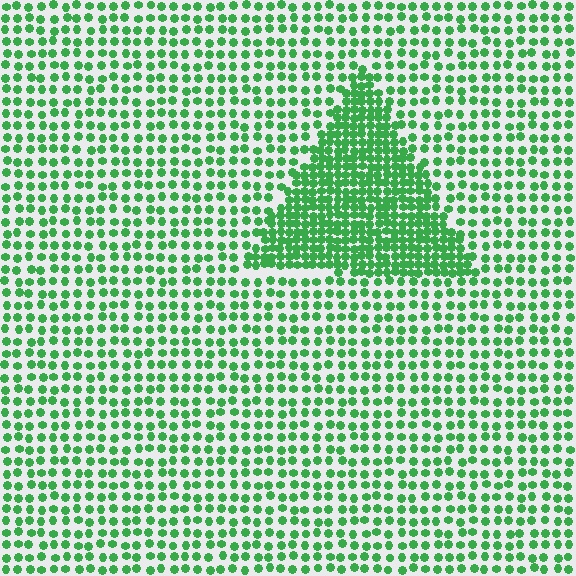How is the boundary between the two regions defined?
The boundary is defined by a change in element density (approximately 2.2x ratio). All elements are the same color, size, and shape.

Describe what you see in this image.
The image contains small green elements arranged at two different densities. A triangle-shaped region is visible where the elements are more densely packed than the surrounding area.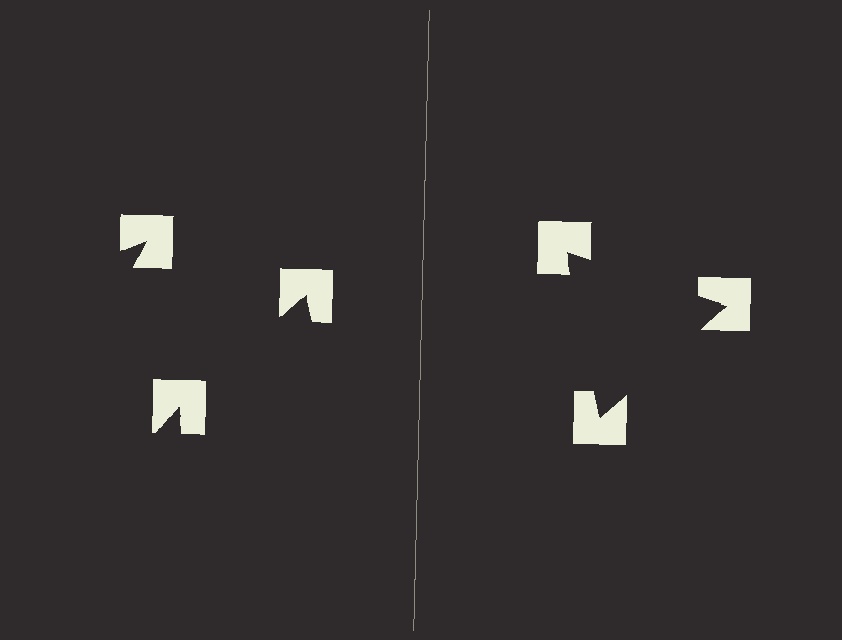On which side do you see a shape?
An illusory triangle appears on the right side. On the left side the wedge cuts are rotated, so no coherent shape forms.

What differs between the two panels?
The notched squares are positioned identically on both sides; only the wedge orientations differ. On the right they align to a triangle; on the left they are misaligned.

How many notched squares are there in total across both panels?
6 — 3 on each side.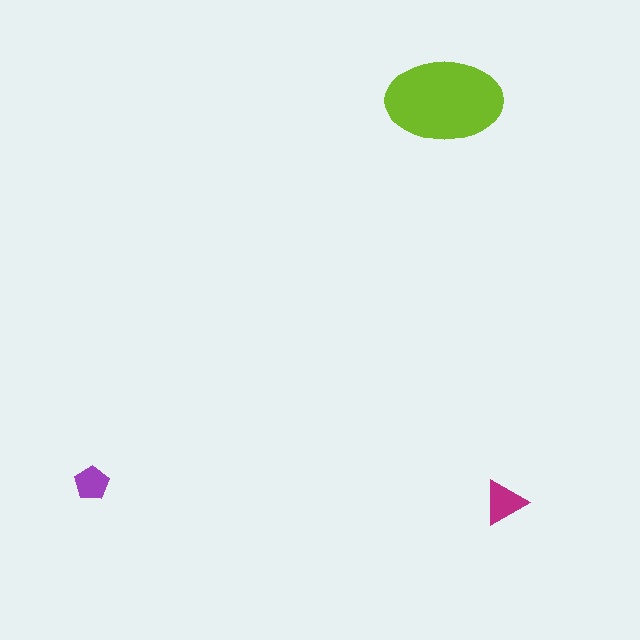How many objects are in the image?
There are 3 objects in the image.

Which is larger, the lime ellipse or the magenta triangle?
The lime ellipse.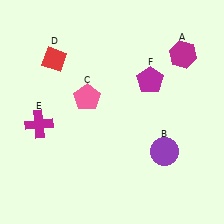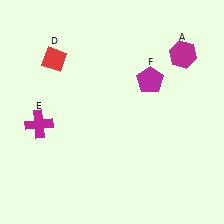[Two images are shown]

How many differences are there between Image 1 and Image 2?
There are 2 differences between the two images.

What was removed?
The pink pentagon (C), the purple circle (B) were removed in Image 2.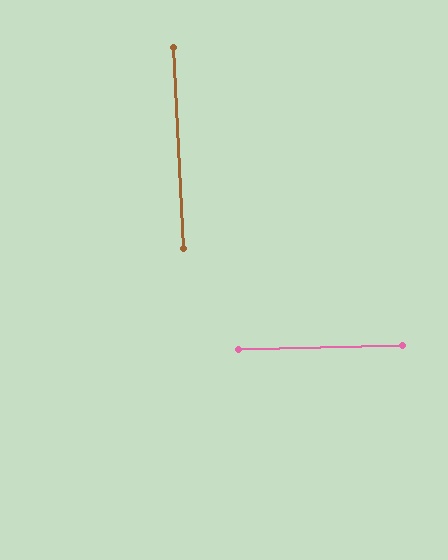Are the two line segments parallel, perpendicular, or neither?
Perpendicular — they meet at approximately 89°.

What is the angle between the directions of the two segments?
Approximately 89 degrees.